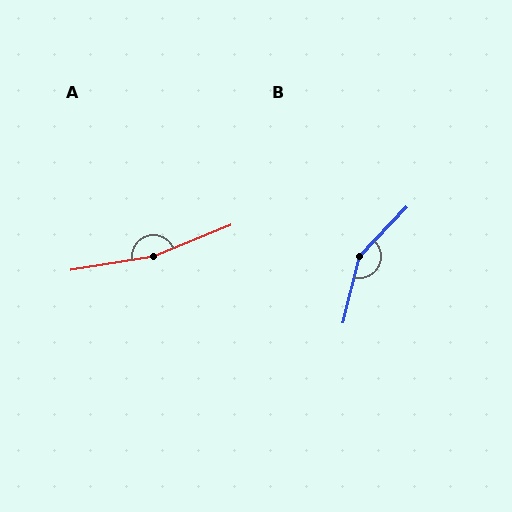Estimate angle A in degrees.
Approximately 167 degrees.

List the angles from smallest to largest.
B (150°), A (167°).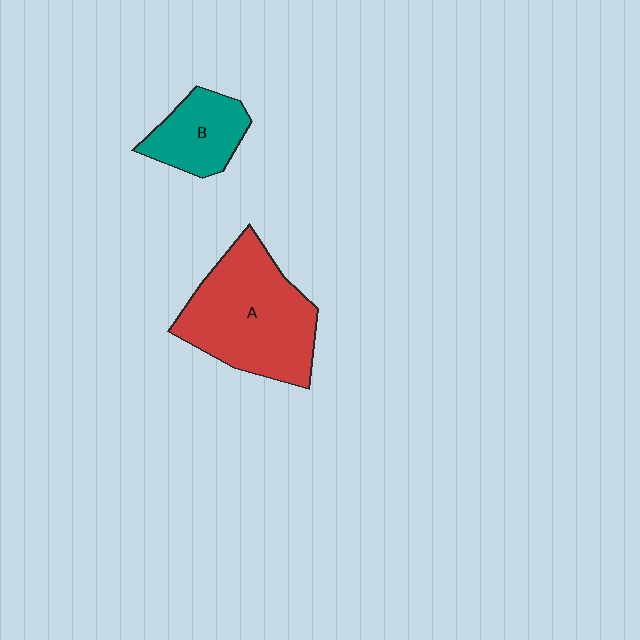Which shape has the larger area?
Shape A (red).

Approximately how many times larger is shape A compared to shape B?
Approximately 2.1 times.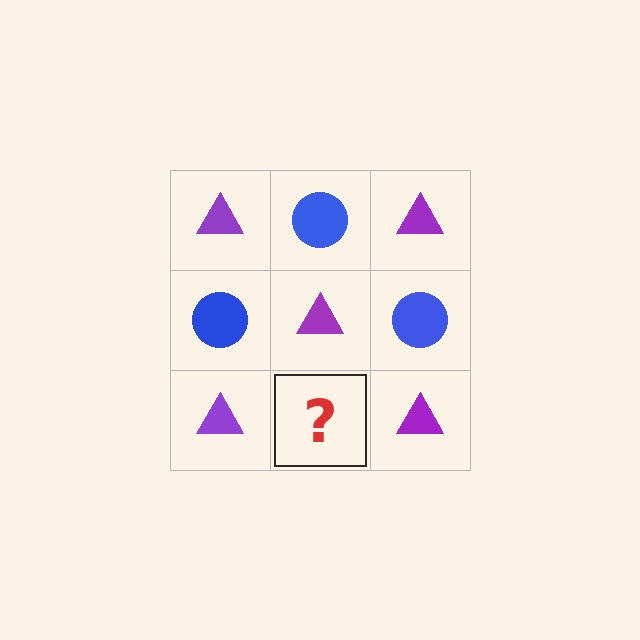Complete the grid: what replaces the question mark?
The question mark should be replaced with a blue circle.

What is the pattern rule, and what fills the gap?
The rule is that it alternates purple triangle and blue circle in a checkerboard pattern. The gap should be filled with a blue circle.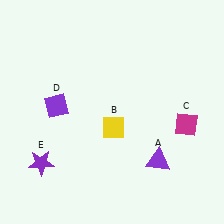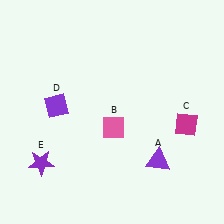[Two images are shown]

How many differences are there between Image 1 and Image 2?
There is 1 difference between the two images.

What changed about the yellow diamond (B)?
In Image 1, B is yellow. In Image 2, it changed to pink.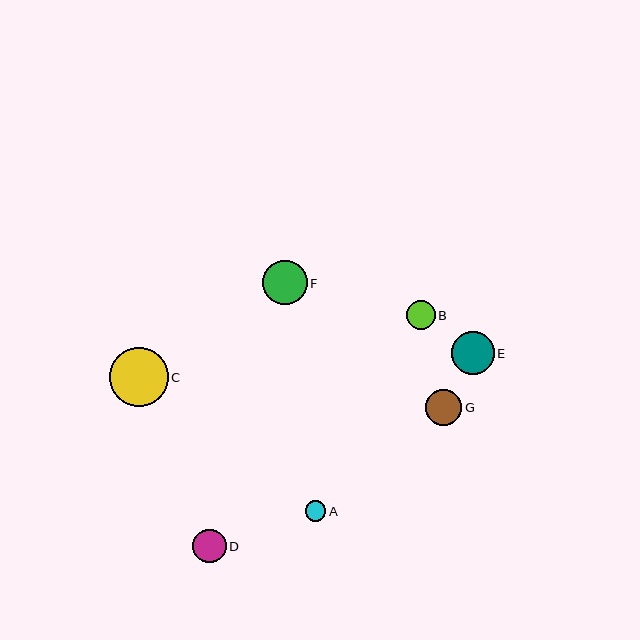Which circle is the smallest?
Circle A is the smallest with a size of approximately 21 pixels.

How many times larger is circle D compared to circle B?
Circle D is approximately 1.2 times the size of circle B.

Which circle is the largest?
Circle C is the largest with a size of approximately 59 pixels.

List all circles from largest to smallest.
From largest to smallest: C, F, E, G, D, B, A.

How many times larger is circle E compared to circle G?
Circle E is approximately 1.2 times the size of circle G.